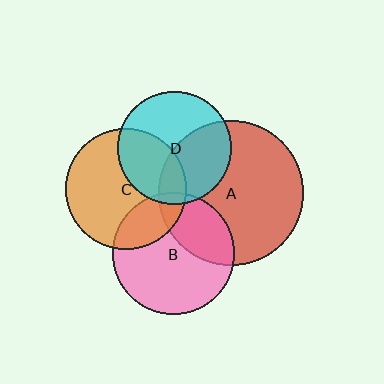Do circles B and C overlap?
Yes.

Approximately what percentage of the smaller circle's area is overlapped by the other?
Approximately 25%.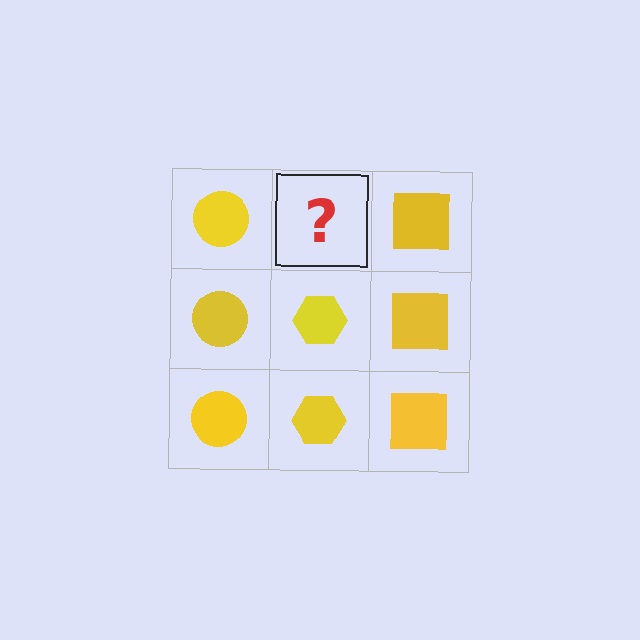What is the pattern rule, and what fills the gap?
The rule is that each column has a consistent shape. The gap should be filled with a yellow hexagon.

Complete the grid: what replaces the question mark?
The question mark should be replaced with a yellow hexagon.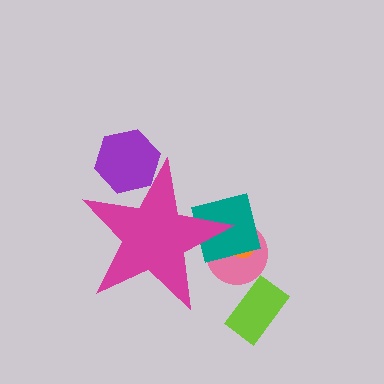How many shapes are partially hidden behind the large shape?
4 shapes are partially hidden.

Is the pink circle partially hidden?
Yes, the pink circle is partially hidden behind the magenta star.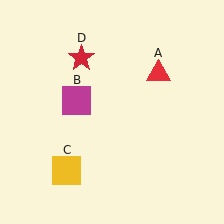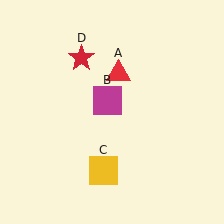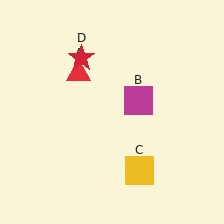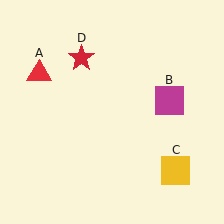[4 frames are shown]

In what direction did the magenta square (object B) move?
The magenta square (object B) moved right.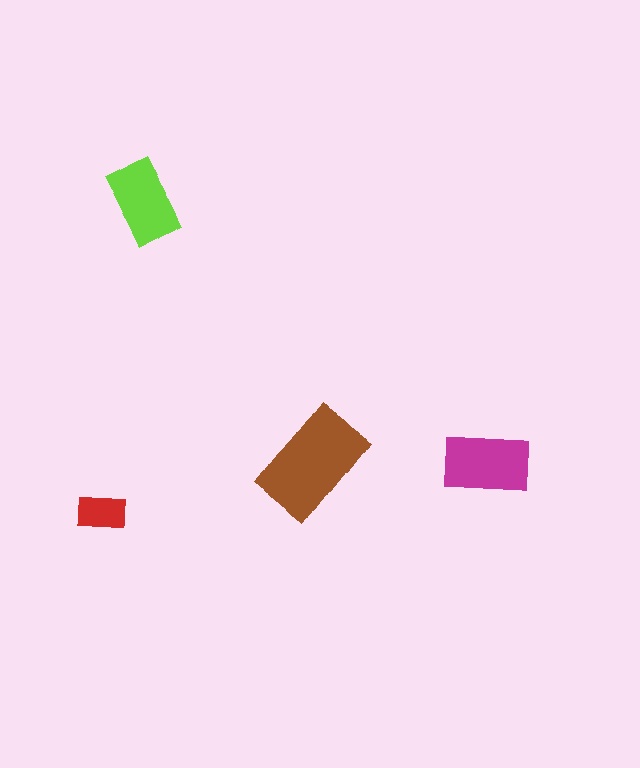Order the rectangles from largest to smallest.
the brown one, the magenta one, the lime one, the red one.